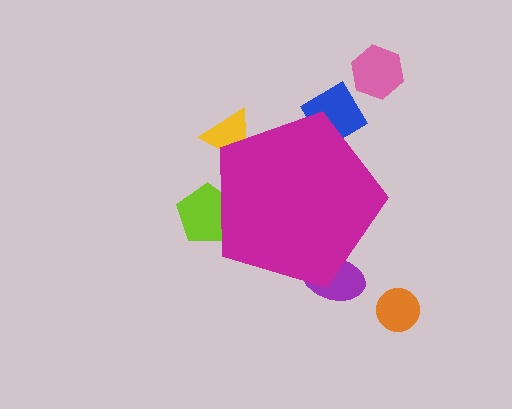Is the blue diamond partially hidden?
Yes, the blue diamond is partially hidden behind the magenta pentagon.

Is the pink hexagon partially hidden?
No, the pink hexagon is fully visible.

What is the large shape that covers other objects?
A magenta pentagon.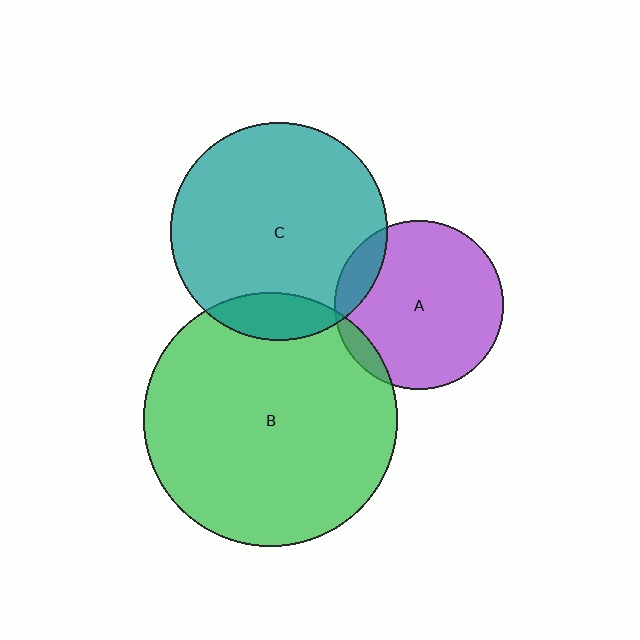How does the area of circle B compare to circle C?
Approximately 1.4 times.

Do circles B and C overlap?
Yes.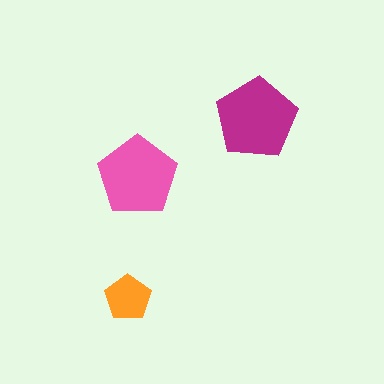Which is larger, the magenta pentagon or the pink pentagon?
The magenta one.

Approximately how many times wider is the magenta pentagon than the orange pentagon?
About 2 times wider.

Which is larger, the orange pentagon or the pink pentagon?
The pink one.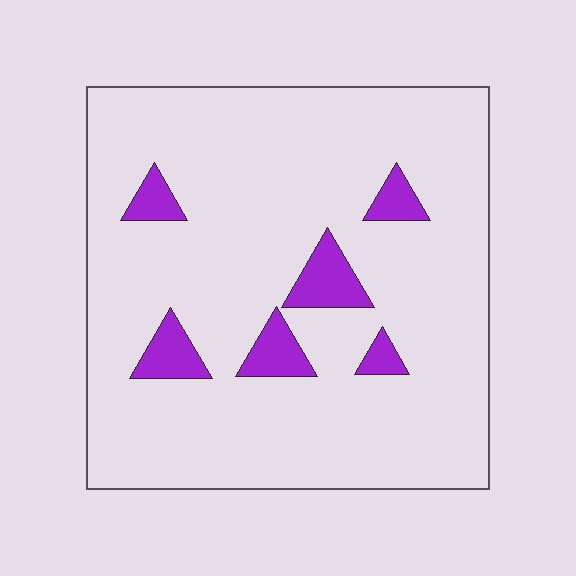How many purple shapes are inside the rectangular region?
6.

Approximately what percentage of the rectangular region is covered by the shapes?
Approximately 10%.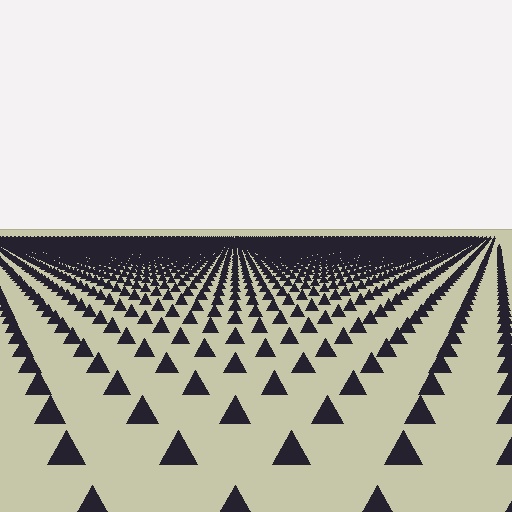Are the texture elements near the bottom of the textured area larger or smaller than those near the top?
Larger. Near the bottom, elements are closer to the viewer and appear at a bigger on-screen size.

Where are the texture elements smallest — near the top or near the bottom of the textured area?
Near the top.